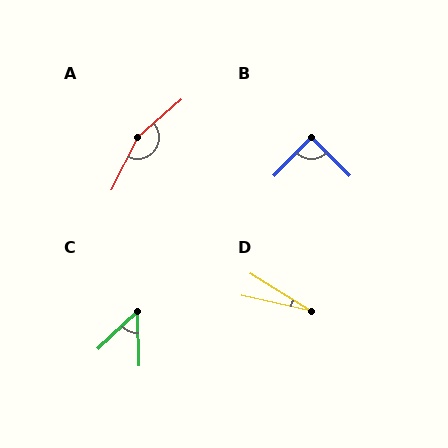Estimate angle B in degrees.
Approximately 89 degrees.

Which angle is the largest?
A, at approximately 158 degrees.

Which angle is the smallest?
D, at approximately 19 degrees.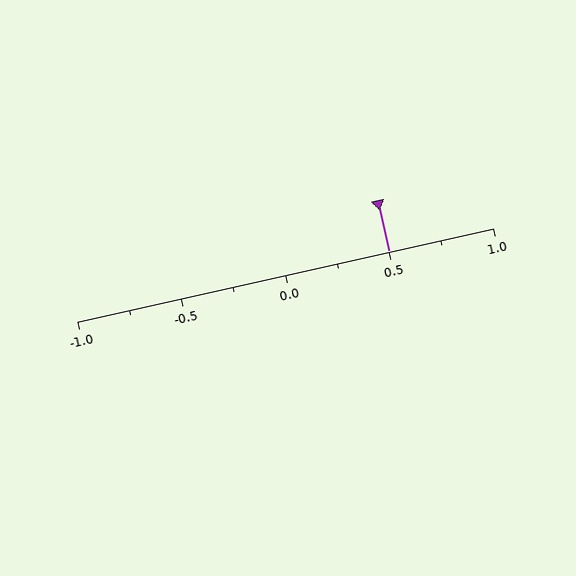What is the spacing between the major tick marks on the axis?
The major ticks are spaced 0.5 apart.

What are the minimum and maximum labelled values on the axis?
The axis runs from -1.0 to 1.0.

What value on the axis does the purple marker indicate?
The marker indicates approximately 0.5.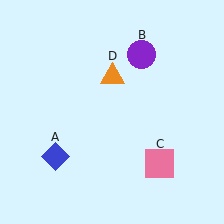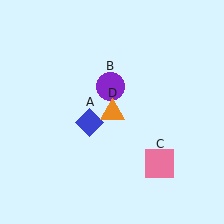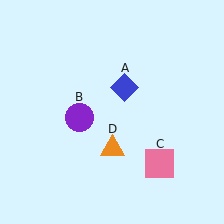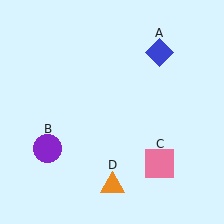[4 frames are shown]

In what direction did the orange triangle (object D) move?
The orange triangle (object D) moved down.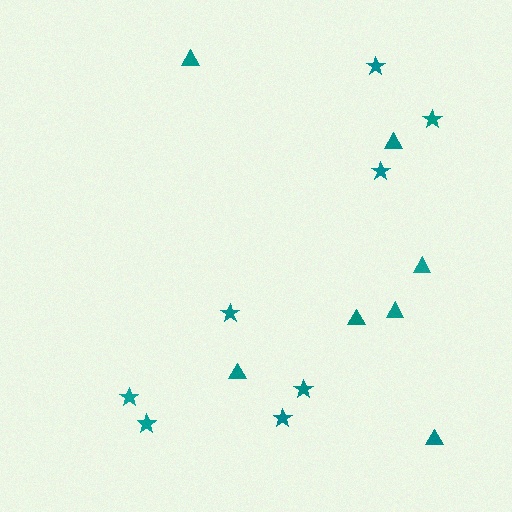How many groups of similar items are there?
There are 2 groups: one group of triangles (7) and one group of stars (8).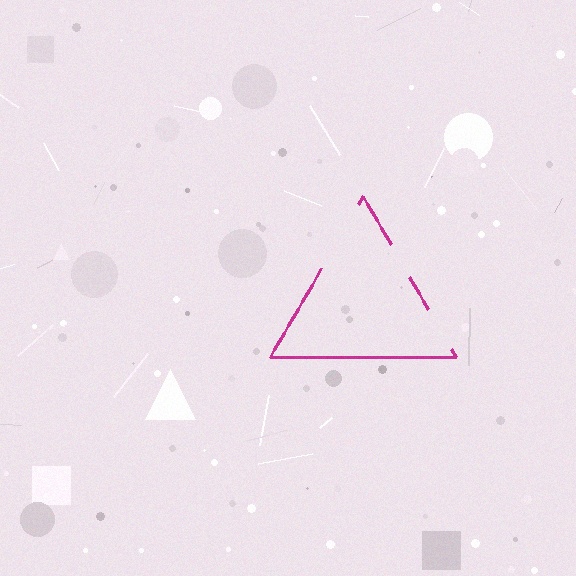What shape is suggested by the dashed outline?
The dashed outline suggests a triangle.